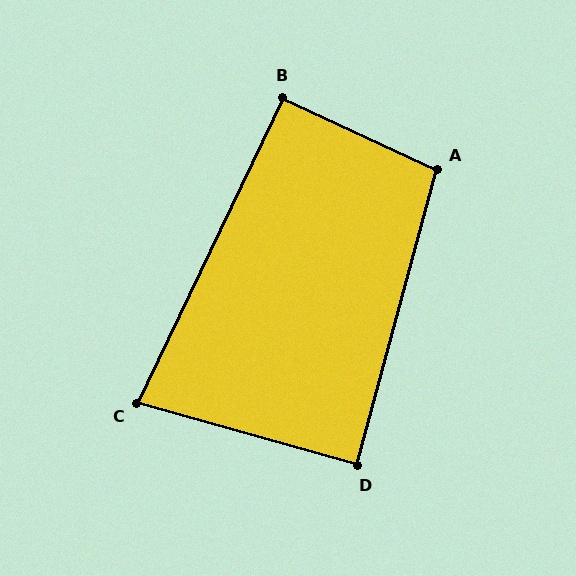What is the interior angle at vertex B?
Approximately 90 degrees (approximately right).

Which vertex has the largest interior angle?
A, at approximately 100 degrees.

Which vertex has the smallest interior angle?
C, at approximately 80 degrees.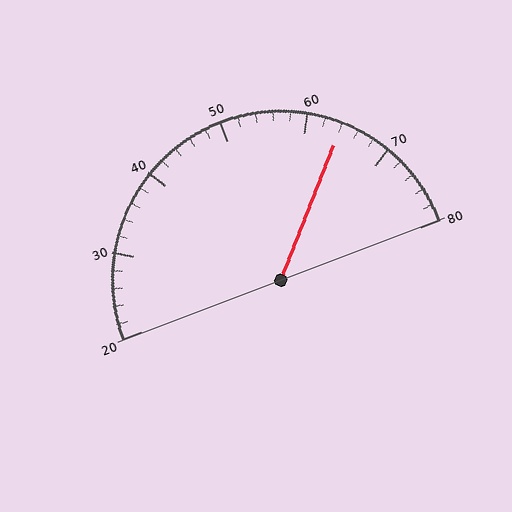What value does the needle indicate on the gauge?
The needle indicates approximately 64.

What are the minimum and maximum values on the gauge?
The gauge ranges from 20 to 80.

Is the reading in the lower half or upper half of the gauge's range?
The reading is in the upper half of the range (20 to 80).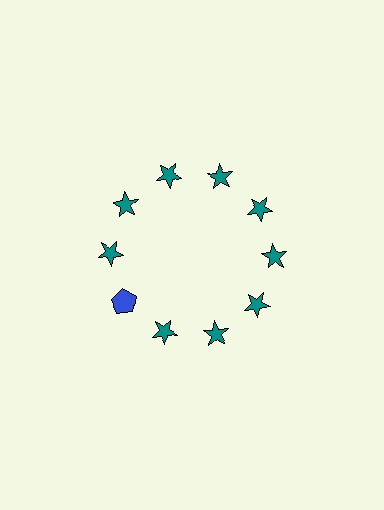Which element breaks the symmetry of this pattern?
The blue pentagon at roughly the 8 o'clock position breaks the symmetry. All other shapes are teal stars.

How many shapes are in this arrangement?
There are 10 shapes arranged in a ring pattern.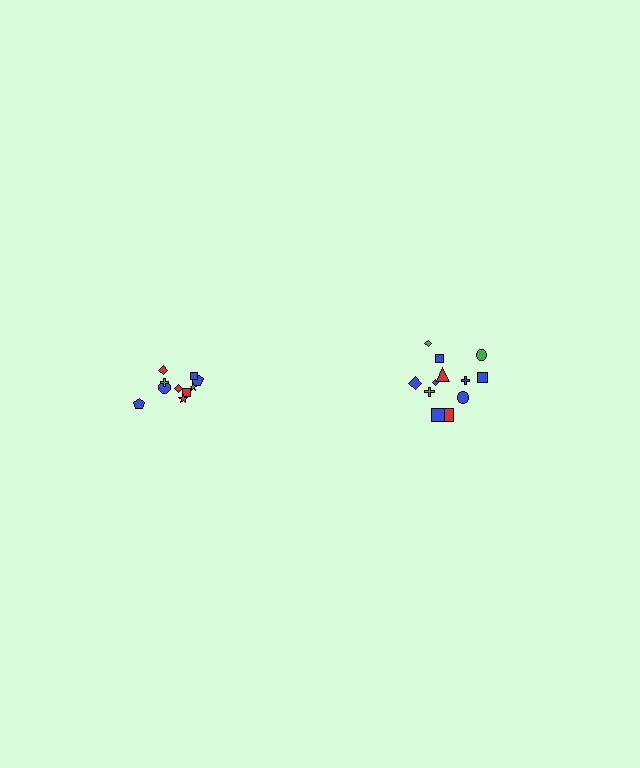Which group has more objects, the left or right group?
The right group.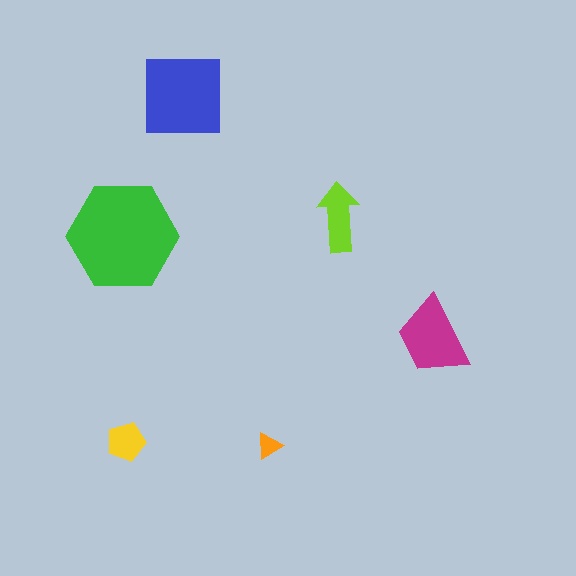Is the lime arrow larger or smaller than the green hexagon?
Smaller.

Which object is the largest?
The green hexagon.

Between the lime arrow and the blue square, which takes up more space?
The blue square.